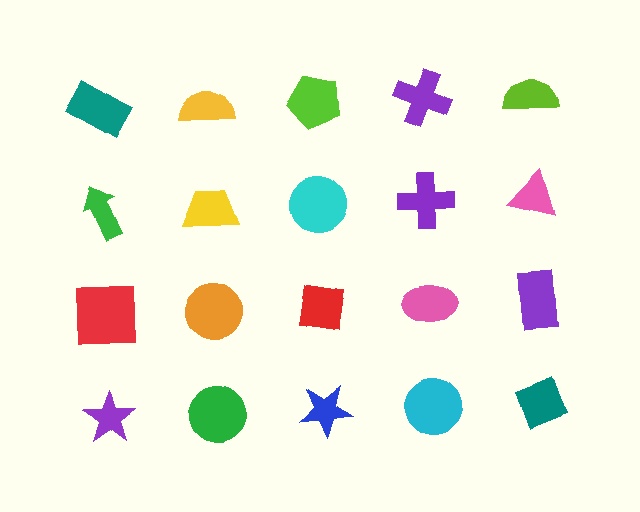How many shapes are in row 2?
5 shapes.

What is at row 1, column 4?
A purple cross.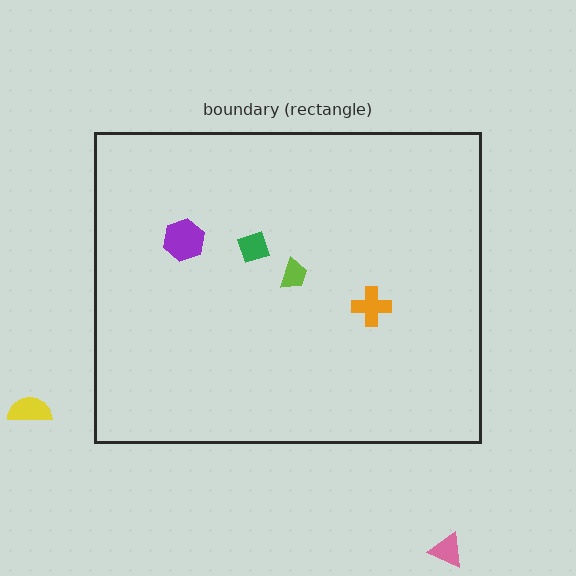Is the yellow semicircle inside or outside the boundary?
Outside.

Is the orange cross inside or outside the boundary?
Inside.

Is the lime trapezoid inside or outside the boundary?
Inside.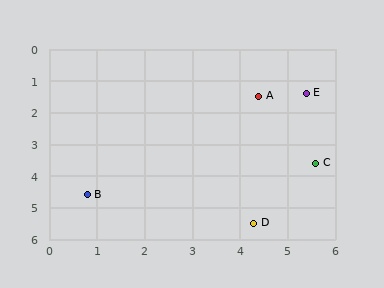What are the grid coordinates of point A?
Point A is at approximately (4.4, 1.5).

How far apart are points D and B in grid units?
Points D and B are about 3.6 grid units apart.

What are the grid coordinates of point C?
Point C is at approximately (5.6, 3.6).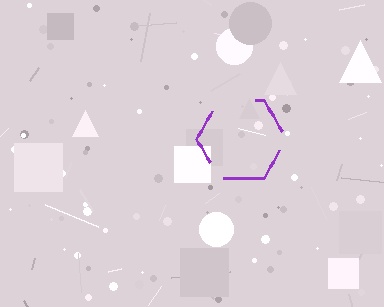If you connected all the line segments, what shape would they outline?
They would outline a hexagon.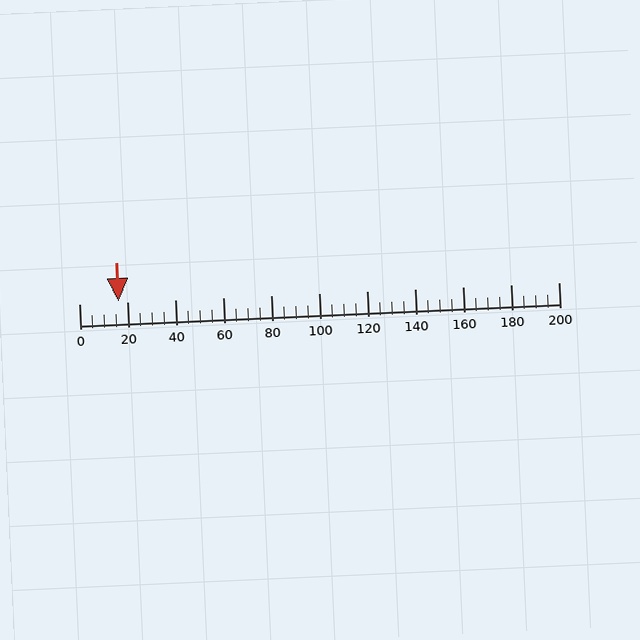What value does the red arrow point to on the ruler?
The red arrow points to approximately 17.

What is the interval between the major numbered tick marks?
The major tick marks are spaced 20 units apart.